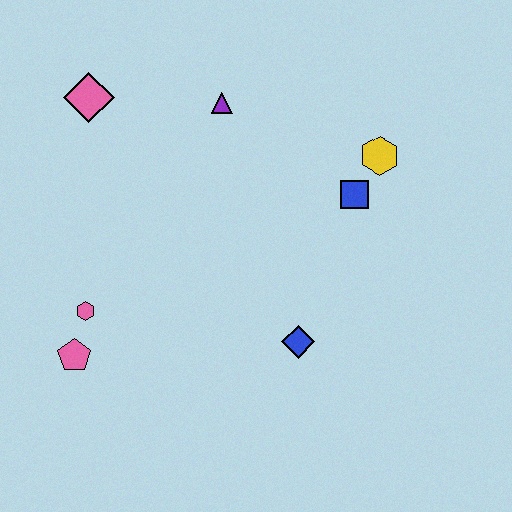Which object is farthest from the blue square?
The pink pentagon is farthest from the blue square.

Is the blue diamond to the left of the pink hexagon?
No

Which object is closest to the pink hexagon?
The pink pentagon is closest to the pink hexagon.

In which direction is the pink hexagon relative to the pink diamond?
The pink hexagon is below the pink diamond.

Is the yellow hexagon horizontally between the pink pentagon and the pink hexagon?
No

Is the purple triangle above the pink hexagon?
Yes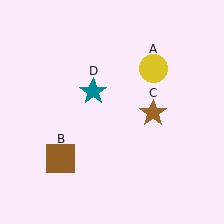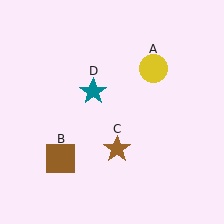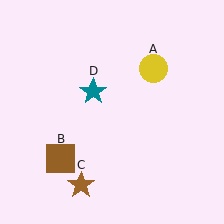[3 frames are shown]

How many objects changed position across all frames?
1 object changed position: brown star (object C).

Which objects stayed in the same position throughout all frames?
Yellow circle (object A) and brown square (object B) and teal star (object D) remained stationary.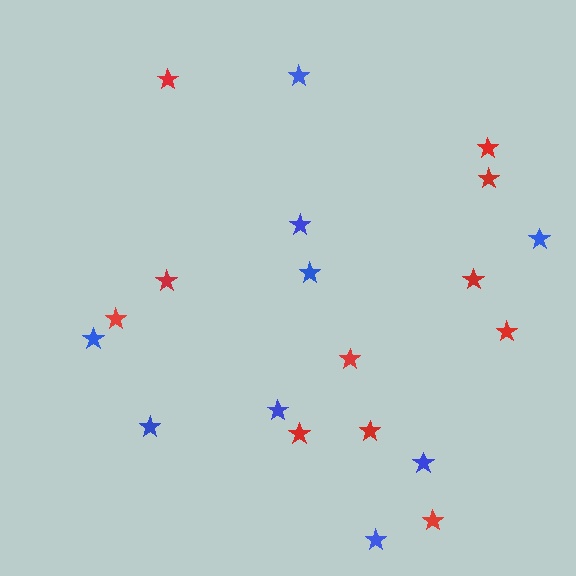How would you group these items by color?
There are 2 groups: one group of red stars (11) and one group of blue stars (9).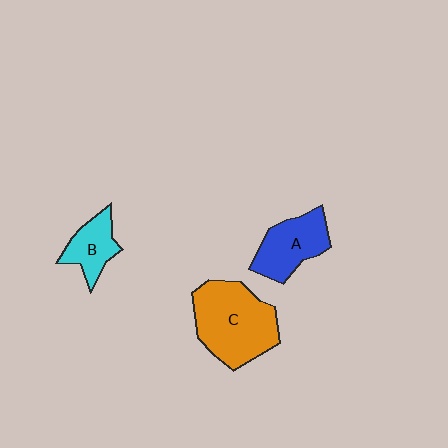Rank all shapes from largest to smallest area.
From largest to smallest: C (orange), A (blue), B (cyan).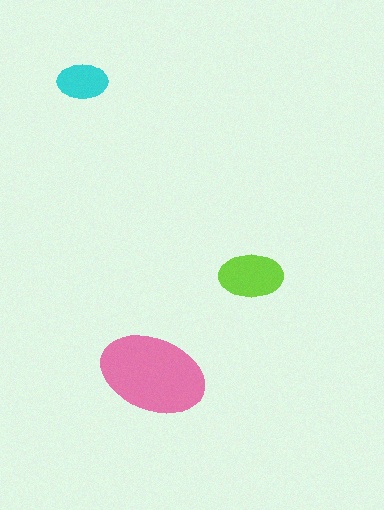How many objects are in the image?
There are 3 objects in the image.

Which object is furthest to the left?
The cyan ellipse is leftmost.